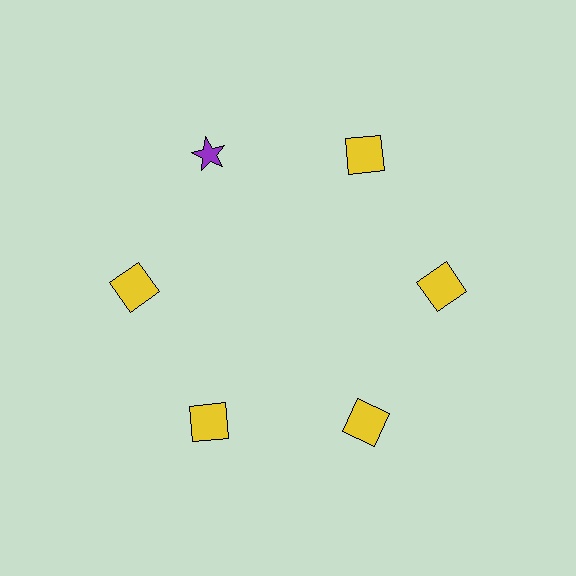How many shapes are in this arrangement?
There are 6 shapes arranged in a ring pattern.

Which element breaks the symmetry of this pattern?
The purple star at roughly the 11 o'clock position breaks the symmetry. All other shapes are yellow squares.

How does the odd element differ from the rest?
It differs in both color (purple instead of yellow) and shape (star instead of square).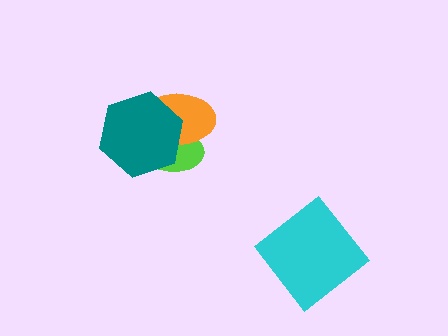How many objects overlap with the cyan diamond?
0 objects overlap with the cyan diamond.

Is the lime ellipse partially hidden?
Yes, it is partially covered by another shape.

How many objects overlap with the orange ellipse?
2 objects overlap with the orange ellipse.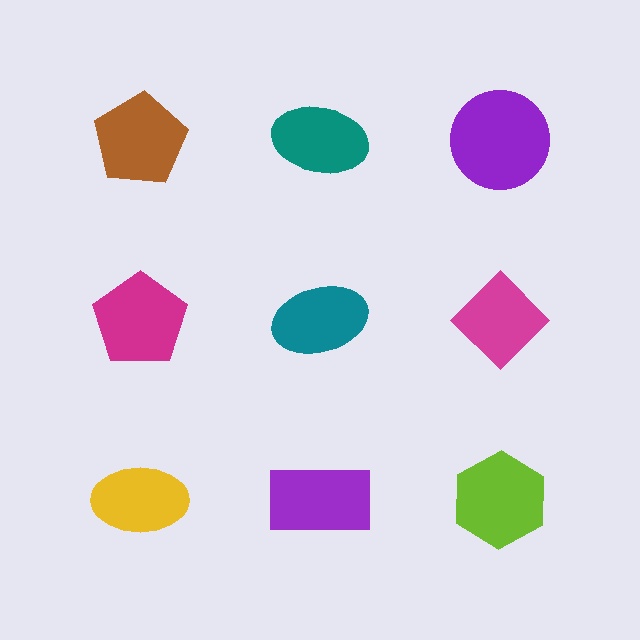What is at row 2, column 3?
A magenta diamond.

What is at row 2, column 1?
A magenta pentagon.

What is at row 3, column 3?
A lime hexagon.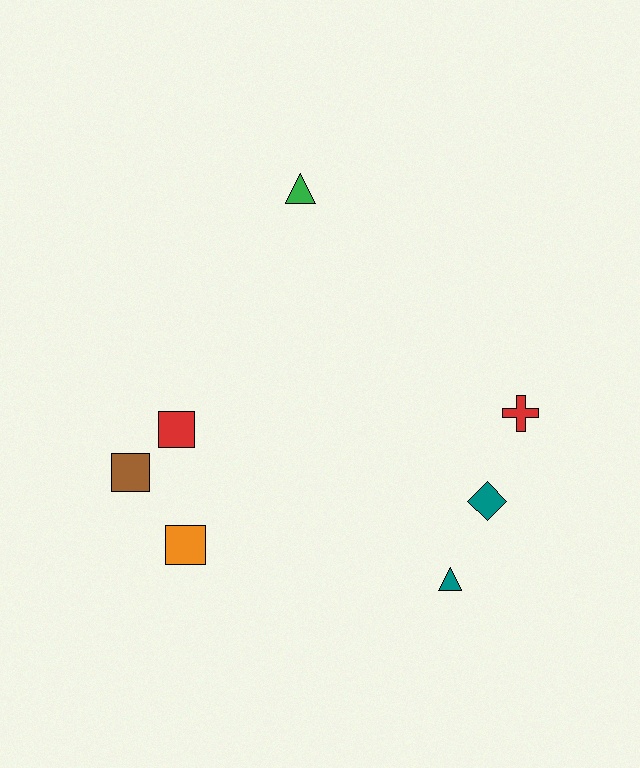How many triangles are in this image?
There are 2 triangles.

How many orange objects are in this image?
There is 1 orange object.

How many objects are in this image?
There are 7 objects.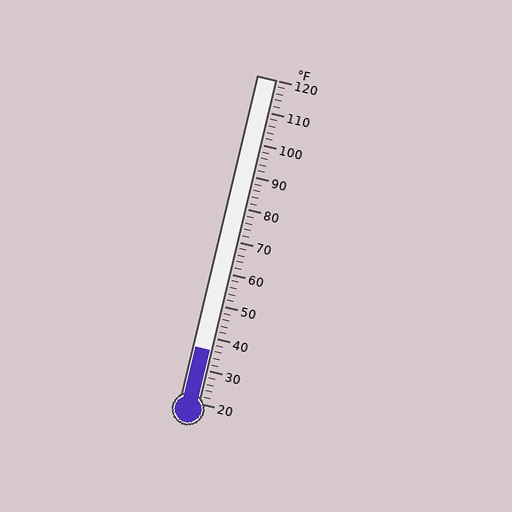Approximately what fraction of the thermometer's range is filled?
The thermometer is filled to approximately 15% of its range.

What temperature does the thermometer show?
The thermometer shows approximately 36°F.